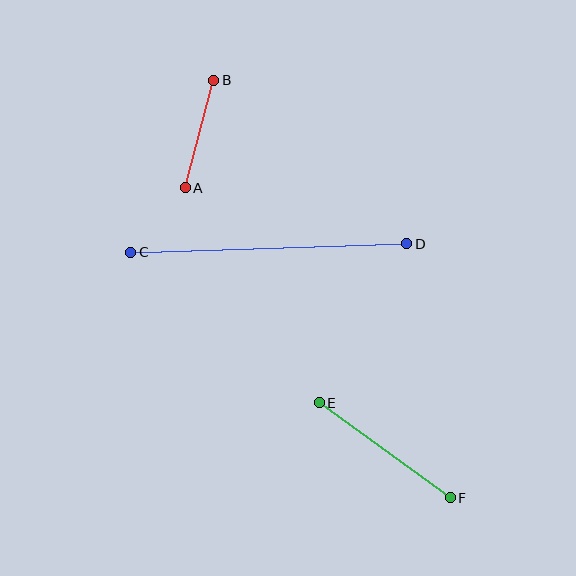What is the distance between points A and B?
The distance is approximately 111 pixels.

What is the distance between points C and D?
The distance is approximately 276 pixels.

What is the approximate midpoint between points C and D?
The midpoint is at approximately (269, 248) pixels.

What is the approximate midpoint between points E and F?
The midpoint is at approximately (385, 450) pixels.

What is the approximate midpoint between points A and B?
The midpoint is at approximately (200, 134) pixels.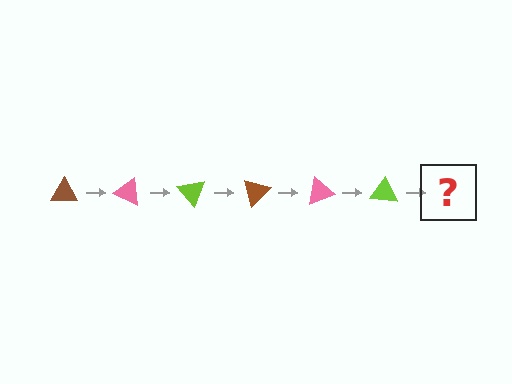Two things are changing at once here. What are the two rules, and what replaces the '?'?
The two rules are that it rotates 25 degrees each step and the color cycles through brown, pink, and lime. The '?' should be a brown triangle, rotated 150 degrees from the start.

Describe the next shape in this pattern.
It should be a brown triangle, rotated 150 degrees from the start.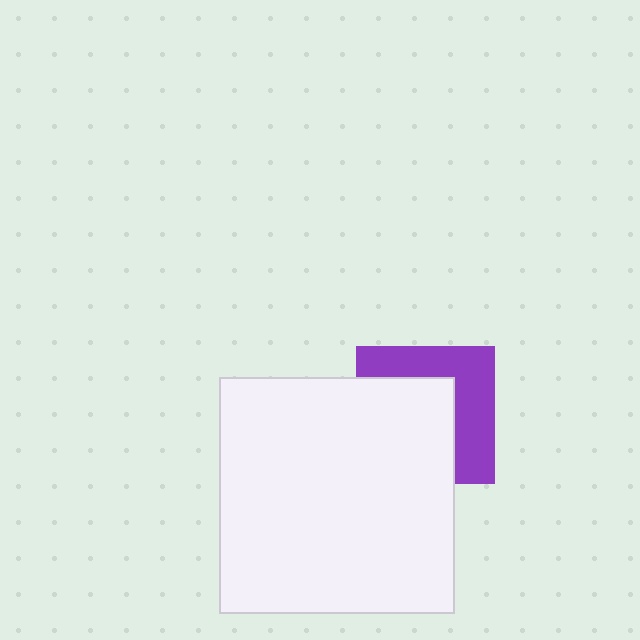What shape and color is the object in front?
The object in front is a white square.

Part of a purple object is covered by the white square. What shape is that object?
It is a square.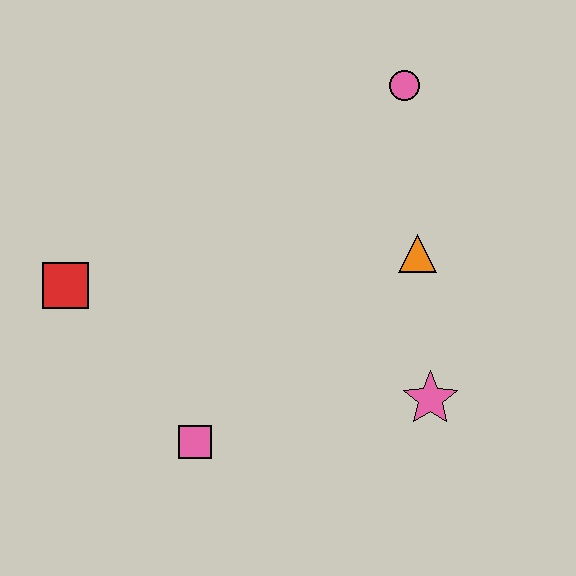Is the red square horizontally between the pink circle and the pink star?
No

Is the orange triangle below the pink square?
No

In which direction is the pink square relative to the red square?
The pink square is below the red square.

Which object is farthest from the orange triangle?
The red square is farthest from the orange triangle.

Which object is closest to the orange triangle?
The pink star is closest to the orange triangle.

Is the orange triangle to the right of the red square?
Yes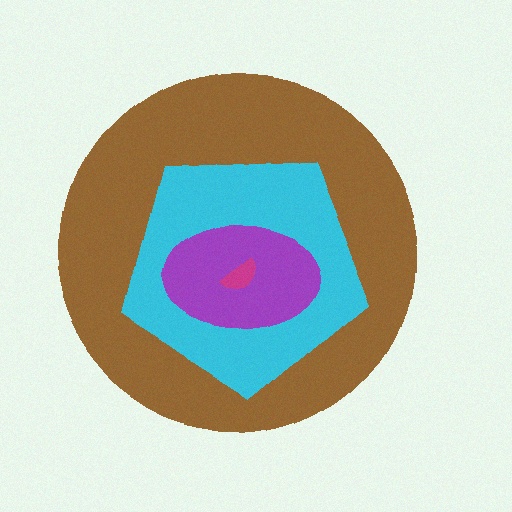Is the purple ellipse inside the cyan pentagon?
Yes.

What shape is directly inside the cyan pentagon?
The purple ellipse.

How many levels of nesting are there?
4.